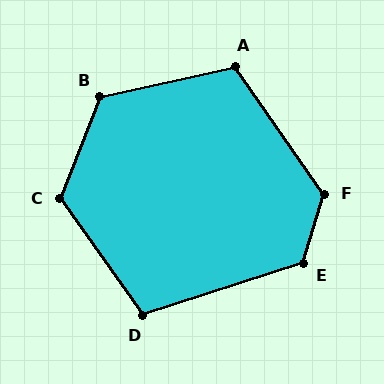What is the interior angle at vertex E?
Approximately 124 degrees (obtuse).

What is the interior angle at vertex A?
Approximately 112 degrees (obtuse).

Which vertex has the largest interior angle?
F, at approximately 128 degrees.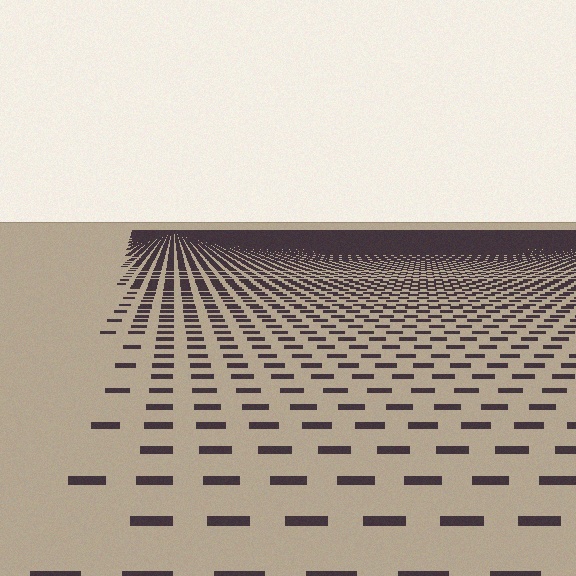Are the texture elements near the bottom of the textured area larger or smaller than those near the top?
Larger. Near the bottom, elements are closer to the viewer and appear at a bigger on-screen size.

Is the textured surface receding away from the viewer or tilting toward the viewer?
The surface is receding away from the viewer. Texture elements get smaller and denser toward the top.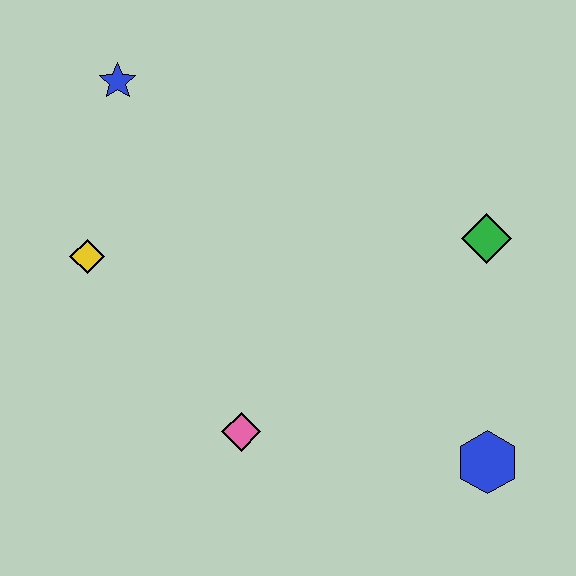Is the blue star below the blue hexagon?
No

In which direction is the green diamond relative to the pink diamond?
The green diamond is to the right of the pink diamond.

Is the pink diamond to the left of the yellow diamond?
No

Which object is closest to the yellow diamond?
The blue star is closest to the yellow diamond.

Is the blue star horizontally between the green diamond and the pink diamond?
No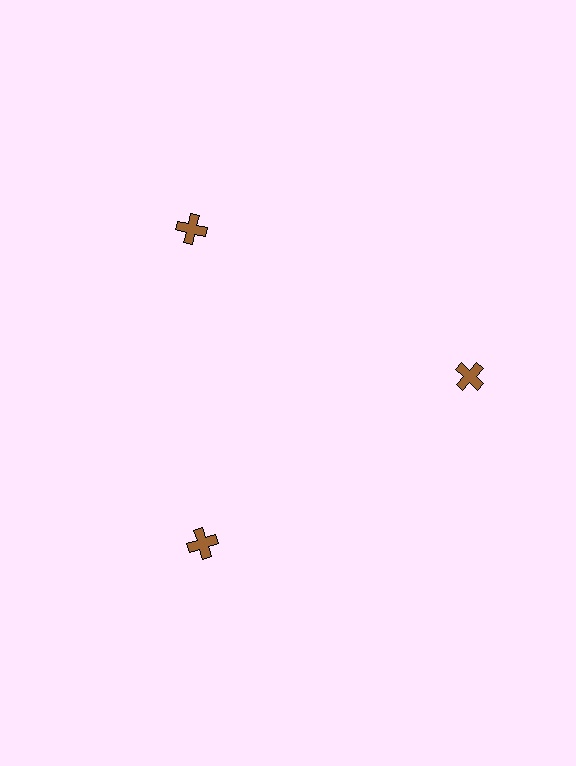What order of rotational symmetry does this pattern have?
This pattern has 3-fold rotational symmetry.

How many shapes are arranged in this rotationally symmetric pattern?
There are 3 shapes, arranged in 3 groups of 1.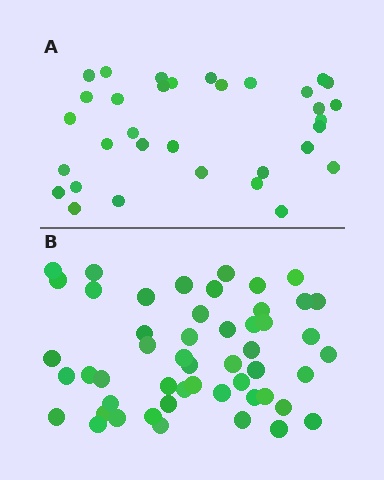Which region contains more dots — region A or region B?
Region B (the bottom region) has more dots.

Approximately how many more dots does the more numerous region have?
Region B has approximately 20 more dots than region A.